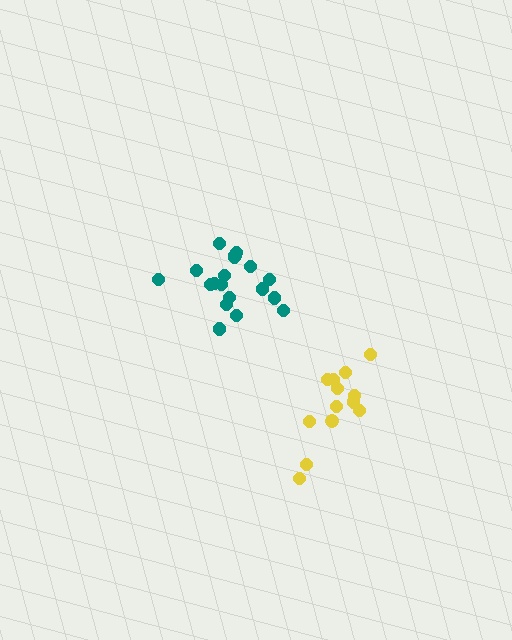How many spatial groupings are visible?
There are 2 spatial groupings.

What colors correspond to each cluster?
The clusters are colored: yellow, teal.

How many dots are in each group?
Group 1: 13 dots, Group 2: 19 dots (32 total).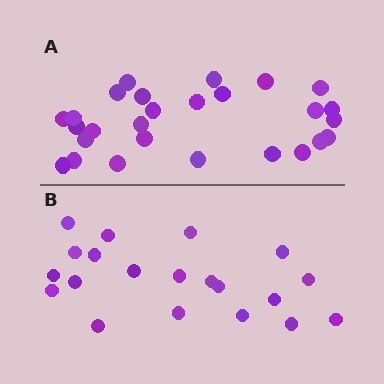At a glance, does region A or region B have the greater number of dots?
Region A (the top region) has more dots.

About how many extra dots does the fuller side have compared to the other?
Region A has roughly 8 or so more dots than region B.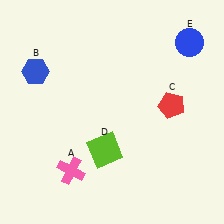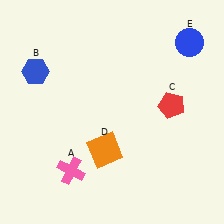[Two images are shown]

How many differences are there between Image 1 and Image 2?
There is 1 difference between the two images.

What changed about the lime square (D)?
In Image 1, D is lime. In Image 2, it changed to orange.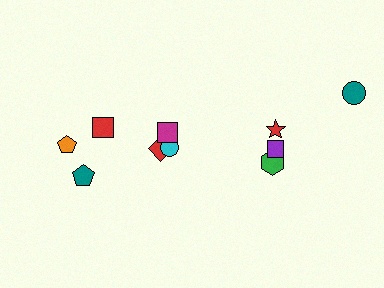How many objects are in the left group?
There are 6 objects.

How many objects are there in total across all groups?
There are 10 objects.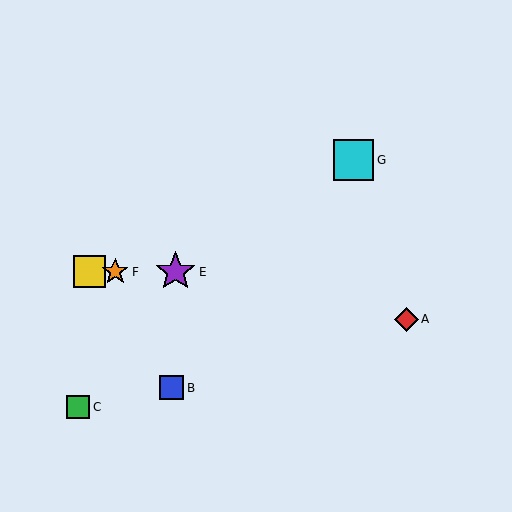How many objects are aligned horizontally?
3 objects (D, E, F) are aligned horizontally.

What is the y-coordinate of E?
Object E is at y≈272.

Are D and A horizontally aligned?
No, D is at y≈272 and A is at y≈319.